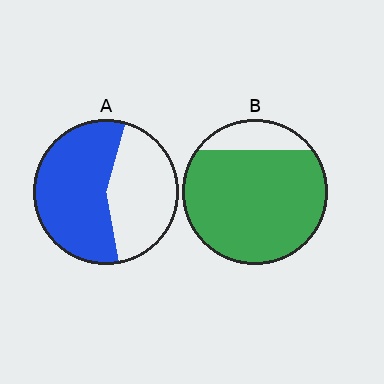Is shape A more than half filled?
Yes.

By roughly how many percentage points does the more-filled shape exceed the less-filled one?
By roughly 25 percentage points (B over A).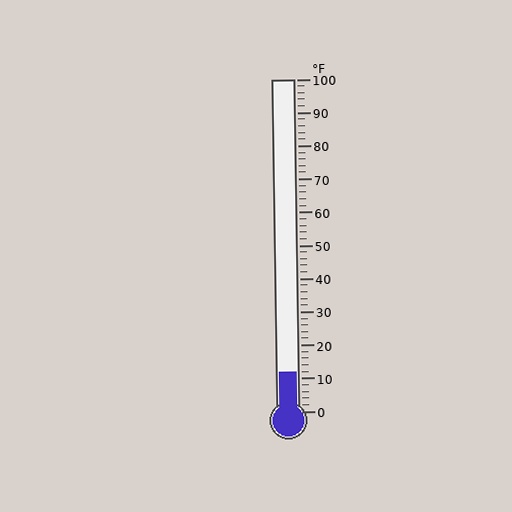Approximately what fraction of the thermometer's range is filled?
The thermometer is filled to approximately 10% of its range.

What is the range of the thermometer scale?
The thermometer scale ranges from 0°F to 100°F.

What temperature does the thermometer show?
The thermometer shows approximately 12°F.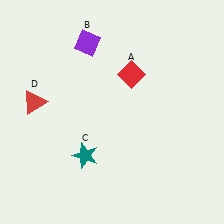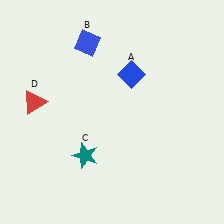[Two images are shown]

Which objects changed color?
A changed from red to blue. B changed from purple to blue.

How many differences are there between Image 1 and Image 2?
There are 2 differences between the two images.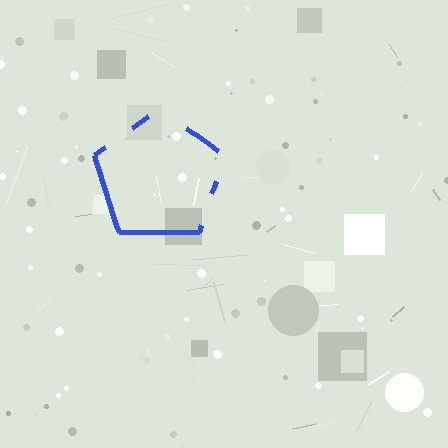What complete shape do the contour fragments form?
The contour fragments form a pentagon.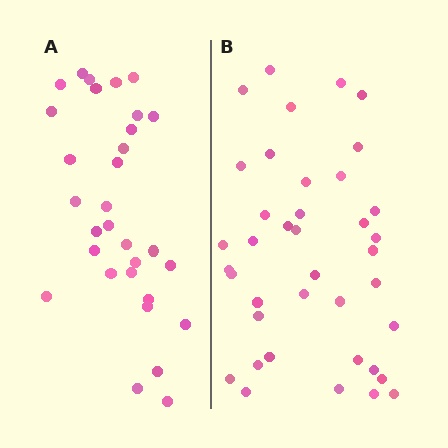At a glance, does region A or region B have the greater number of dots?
Region B (the right region) has more dots.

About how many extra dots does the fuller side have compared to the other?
Region B has roughly 8 or so more dots than region A.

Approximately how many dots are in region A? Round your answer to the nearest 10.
About 30 dots. (The exact count is 31, which rounds to 30.)